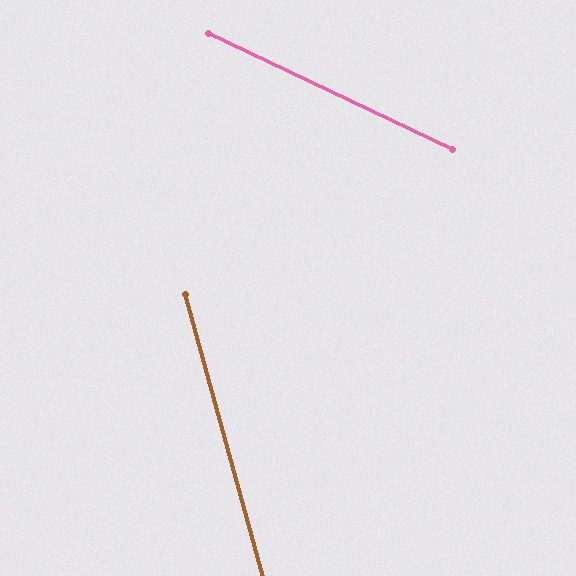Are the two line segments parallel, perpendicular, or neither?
Neither parallel nor perpendicular — they differ by about 49°.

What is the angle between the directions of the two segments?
Approximately 49 degrees.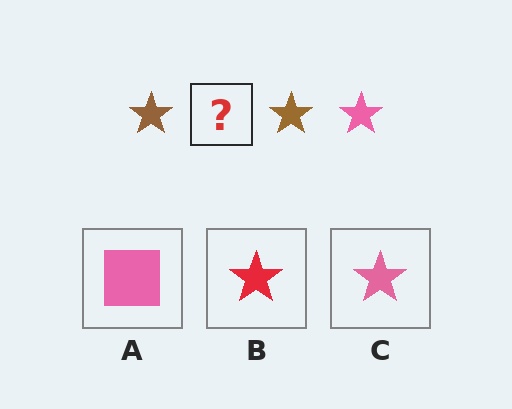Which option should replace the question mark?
Option C.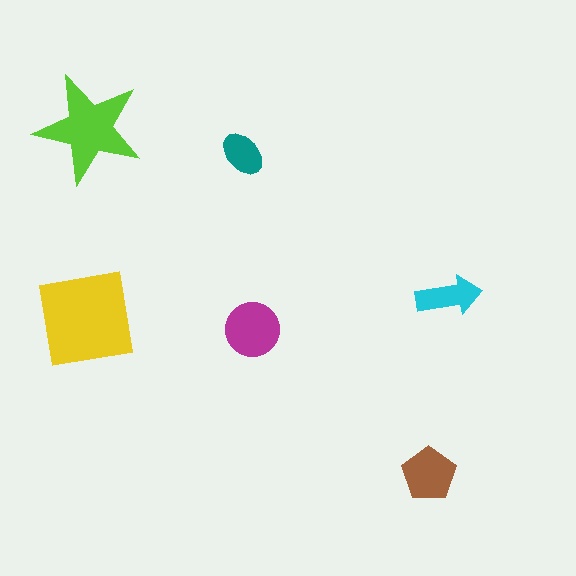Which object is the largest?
The yellow square.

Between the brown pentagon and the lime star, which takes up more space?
The lime star.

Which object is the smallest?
The teal ellipse.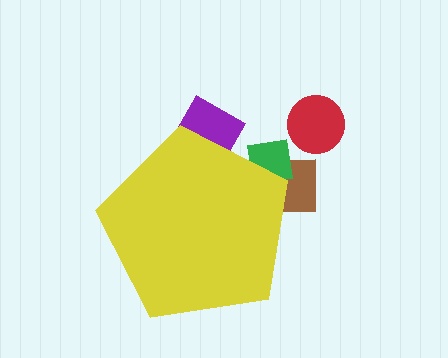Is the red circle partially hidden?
No, the red circle is fully visible.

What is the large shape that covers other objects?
A yellow pentagon.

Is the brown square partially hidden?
Yes, the brown square is partially hidden behind the yellow pentagon.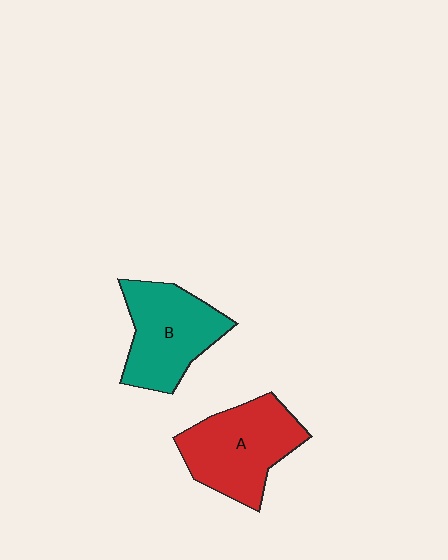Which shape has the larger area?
Shape A (red).